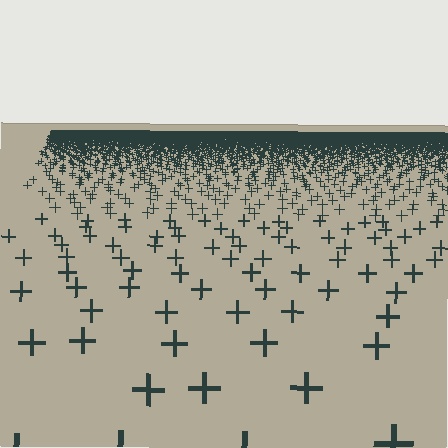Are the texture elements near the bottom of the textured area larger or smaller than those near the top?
Larger. Near the bottom, elements are closer to the viewer and appear at a bigger on-screen size.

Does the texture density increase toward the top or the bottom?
Density increases toward the top.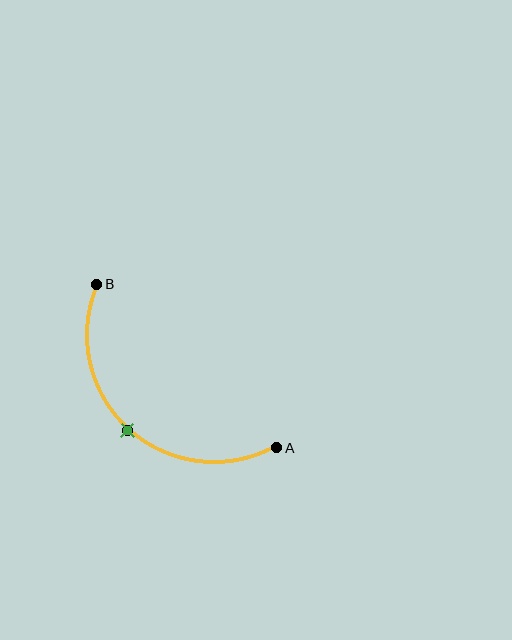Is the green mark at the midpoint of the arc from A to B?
Yes. The green mark lies on the arc at equal arc-length from both A and B — it is the arc midpoint.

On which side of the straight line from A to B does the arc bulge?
The arc bulges below and to the left of the straight line connecting A and B.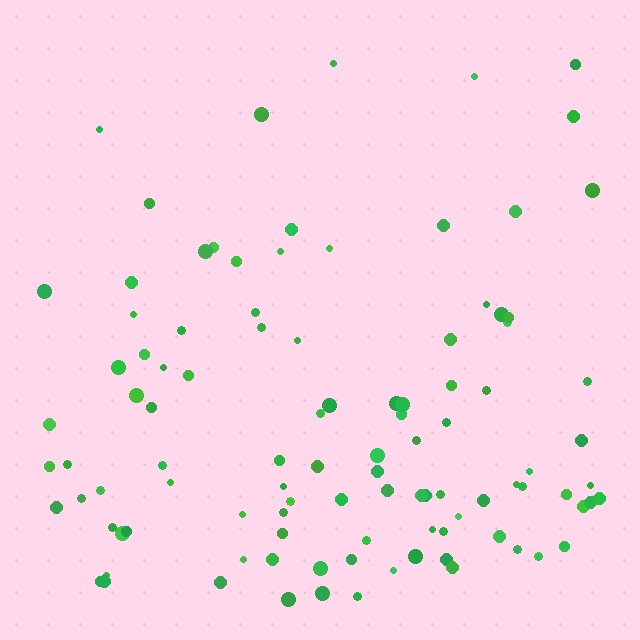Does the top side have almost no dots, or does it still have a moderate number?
Still a moderate number, just noticeably fewer than the bottom.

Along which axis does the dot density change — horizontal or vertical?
Vertical.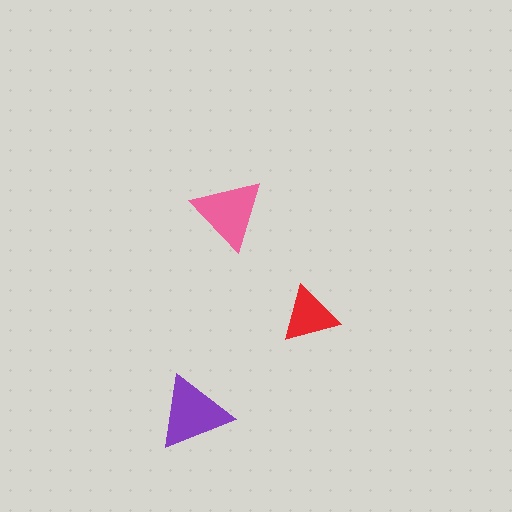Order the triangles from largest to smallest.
the purple one, the pink one, the red one.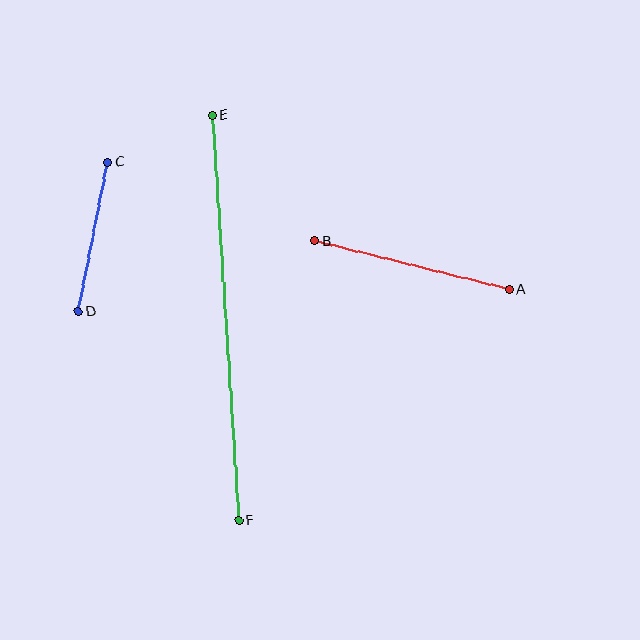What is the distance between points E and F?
The distance is approximately 406 pixels.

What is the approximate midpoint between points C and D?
The midpoint is at approximately (93, 237) pixels.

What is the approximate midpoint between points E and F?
The midpoint is at approximately (226, 318) pixels.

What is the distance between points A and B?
The distance is approximately 201 pixels.